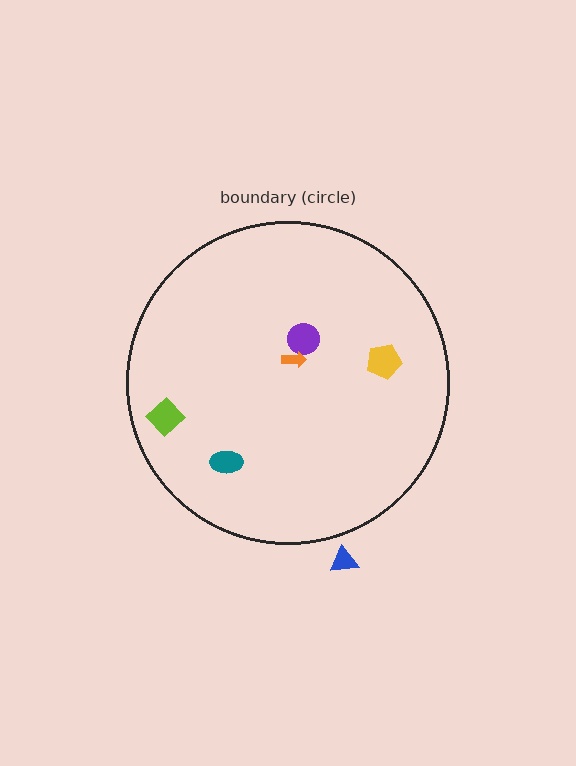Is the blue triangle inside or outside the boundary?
Outside.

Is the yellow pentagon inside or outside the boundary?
Inside.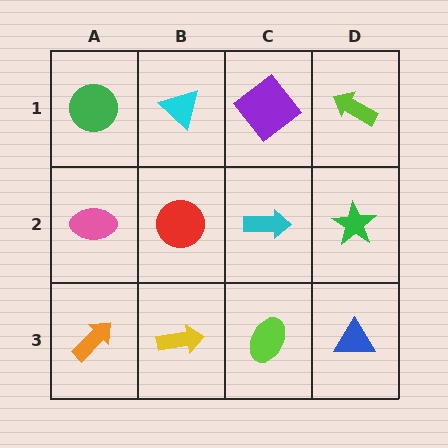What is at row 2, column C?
A cyan arrow.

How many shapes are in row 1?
4 shapes.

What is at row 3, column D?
A blue triangle.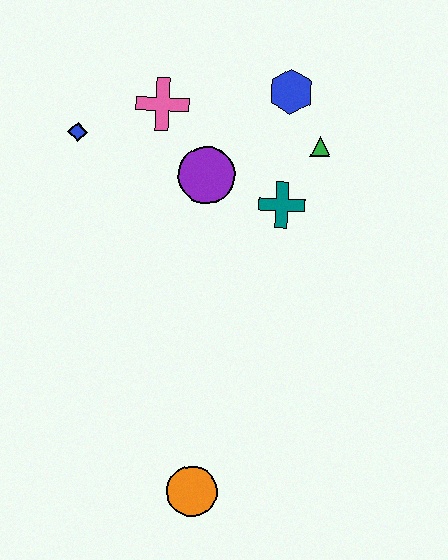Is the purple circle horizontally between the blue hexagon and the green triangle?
No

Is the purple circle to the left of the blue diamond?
No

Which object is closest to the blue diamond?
The pink cross is closest to the blue diamond.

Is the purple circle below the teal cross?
No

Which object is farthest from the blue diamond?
The orange circle is farthest from the blue diamond.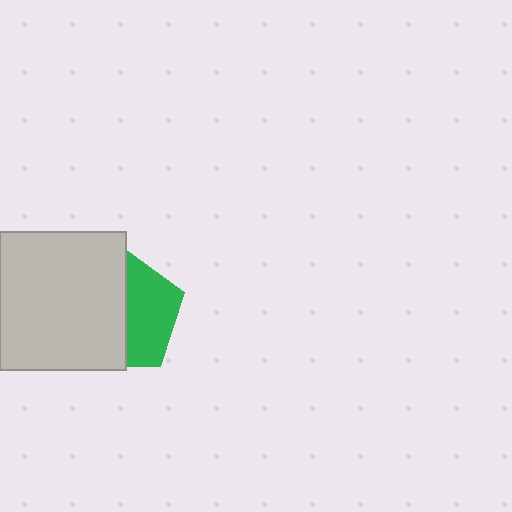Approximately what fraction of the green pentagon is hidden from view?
Roughly 57% of the green pentagon is hidden behind the light gray rectangle.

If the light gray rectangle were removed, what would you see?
You would see the complete green pentagon.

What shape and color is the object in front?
The object in front is a light gray rectangle.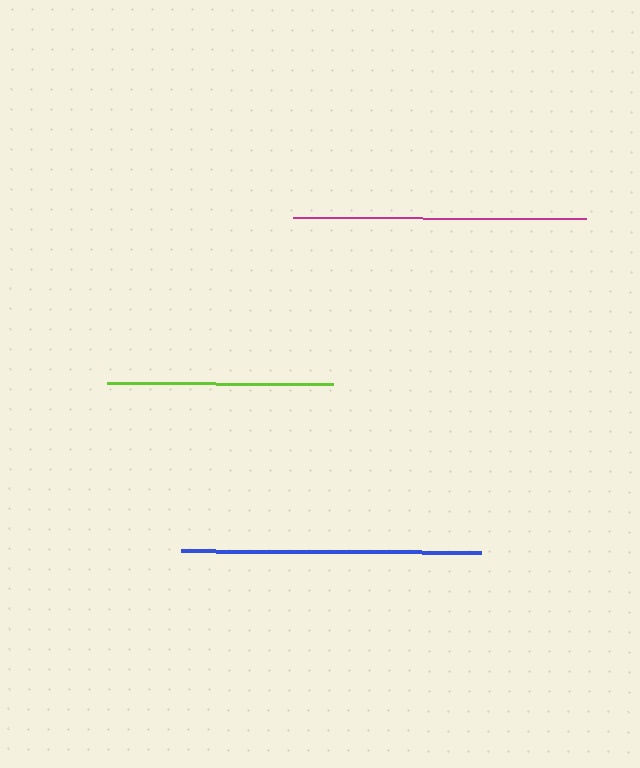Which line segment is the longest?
The blue line is the longest at approximately 300 pixels.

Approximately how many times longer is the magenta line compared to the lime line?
The magenta line is approximately 1.3 times the length of the lime line.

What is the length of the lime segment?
The lime segment is approximately 226 pixels long.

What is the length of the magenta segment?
The magenta segment is approximately 293 pixels long.